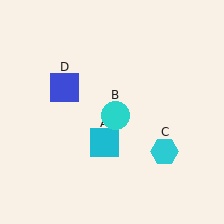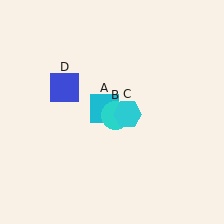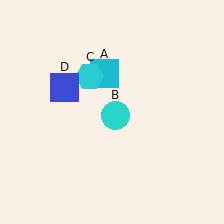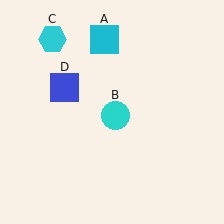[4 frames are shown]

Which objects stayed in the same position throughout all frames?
Cyan circle (object B) and blue square (object D) remained stationary.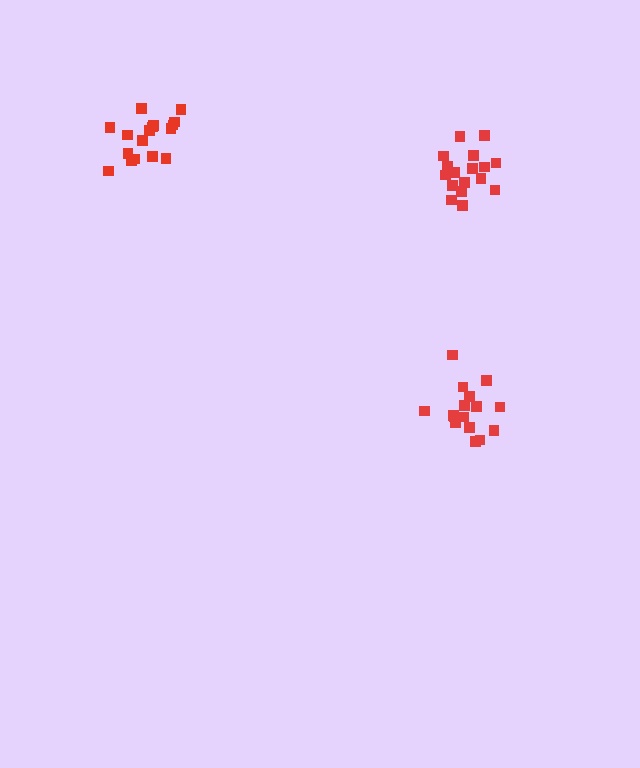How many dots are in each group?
Group 1: 17 dots, Group 2: 16 dots, Group 3: 17 dots (50 total).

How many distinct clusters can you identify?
There are 3 distinct clusters.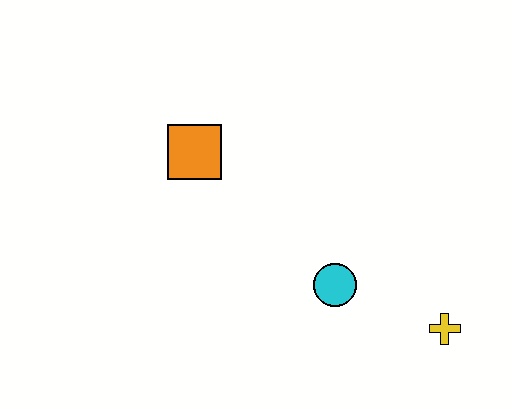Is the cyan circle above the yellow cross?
Yes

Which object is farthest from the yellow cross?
The orange square is farthest from the yellow cross.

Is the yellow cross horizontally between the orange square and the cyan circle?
No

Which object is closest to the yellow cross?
The cyan circle is closest to the yellow cross.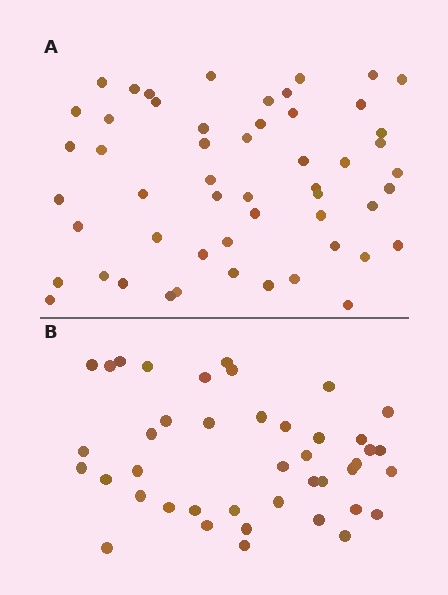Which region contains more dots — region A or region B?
Region A (the top region) has more dots.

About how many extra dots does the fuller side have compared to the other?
Region A has roughly 12 or so more dots than region B.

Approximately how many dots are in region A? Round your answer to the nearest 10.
About 50 dots. (The exact count is 53, which rounds to 50.)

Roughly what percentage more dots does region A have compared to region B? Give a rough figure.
About 25% more.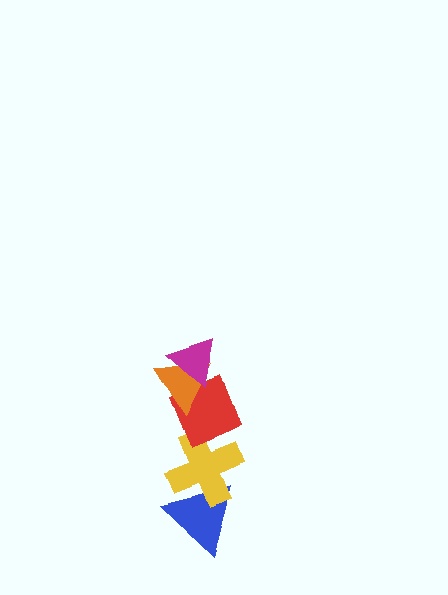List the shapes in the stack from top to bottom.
From top to bottom: the magenta triangle, the orange triangle, the red diamond, the yellow cross, the blue triangle.